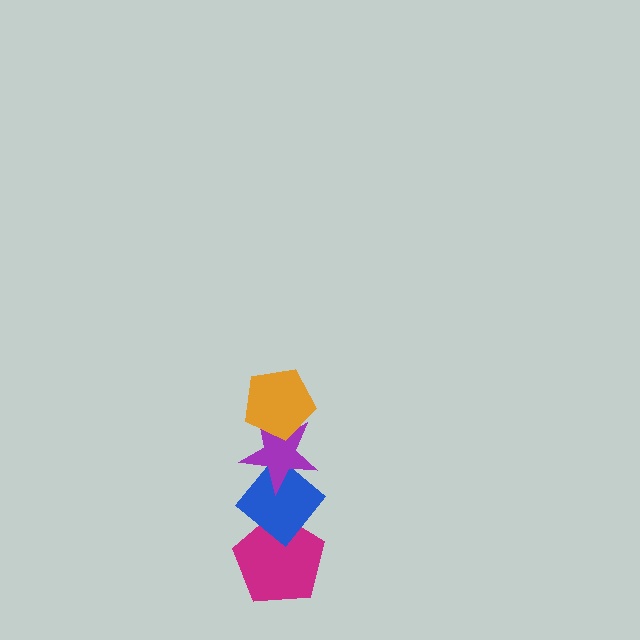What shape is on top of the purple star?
The orange pentagon is on top of the purple star.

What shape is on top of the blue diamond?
The purple star is on top of the blue diamond.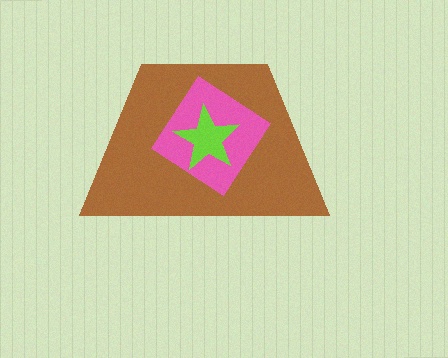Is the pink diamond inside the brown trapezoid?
Yes.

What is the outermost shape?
The brown trapezoid.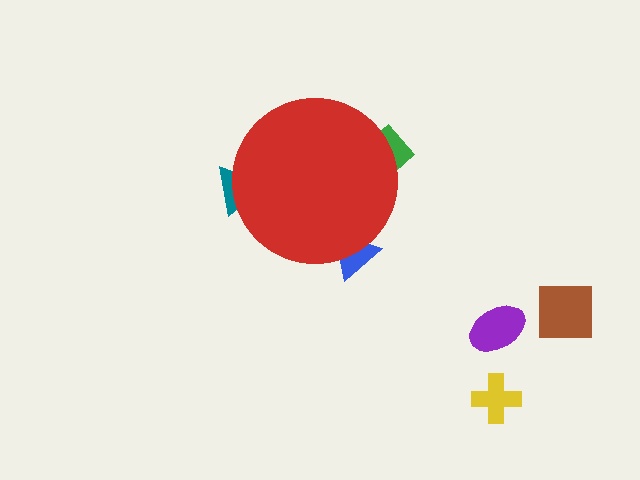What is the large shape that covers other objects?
A red circle.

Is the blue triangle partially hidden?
Yes, the blue triangle is partially hidden behind the red circle.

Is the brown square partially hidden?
No, the brown square is fully visible.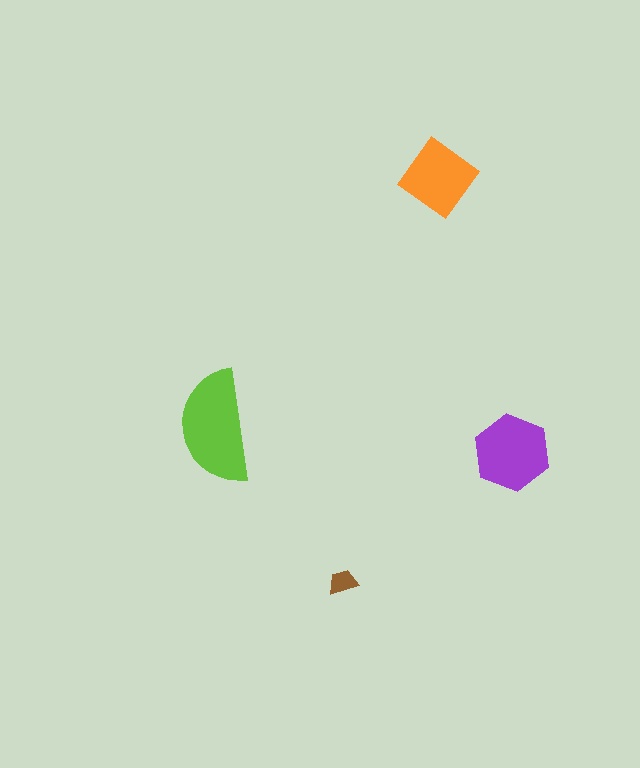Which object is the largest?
The lime semicircle.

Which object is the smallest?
The brown trapezoid.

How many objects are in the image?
There are 4 objects in the image.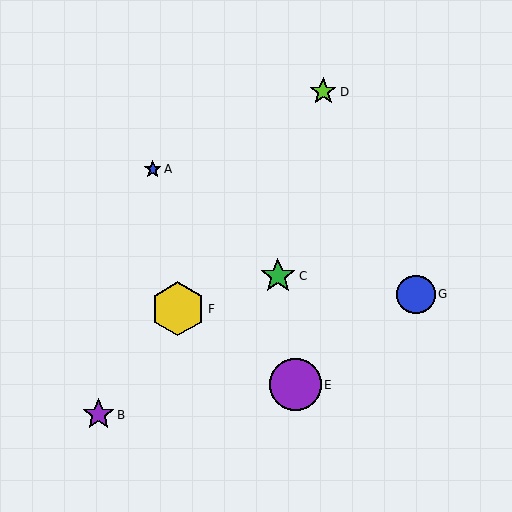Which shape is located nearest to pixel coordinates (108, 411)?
The purple star (labeled B) at (99, 415) is nearest to that location.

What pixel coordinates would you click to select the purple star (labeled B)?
Click at (99, 415) to select the purple star B.